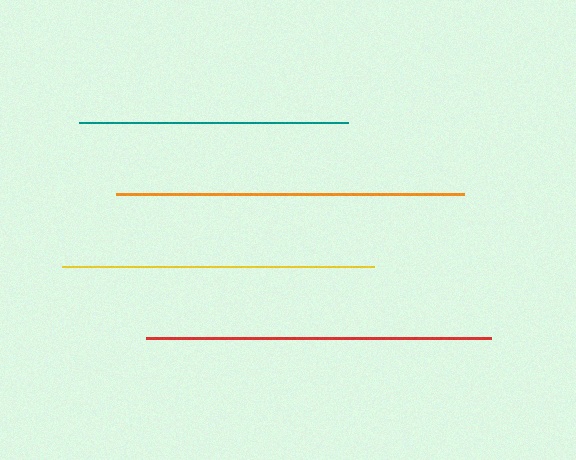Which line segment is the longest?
The orange line is the longest at approximately 348 pixels.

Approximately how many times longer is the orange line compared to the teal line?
The orange line is approximately 1.3 times the length of the teal line.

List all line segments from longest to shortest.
From longest to shortest: orange, red, yellow, teal.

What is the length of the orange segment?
The orange segment is approximately 348 pixels long.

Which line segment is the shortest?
The teal line is the shortest at approximately 269 pixels.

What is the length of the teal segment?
The teal segment is approximately 269 pixels long.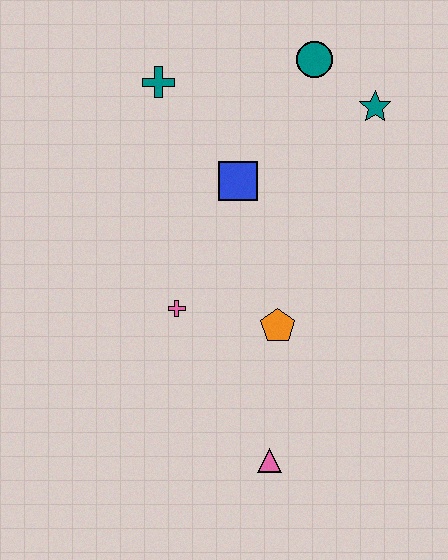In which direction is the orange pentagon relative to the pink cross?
The orange pentagon is to the right of the pink cross.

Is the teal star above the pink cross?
Yes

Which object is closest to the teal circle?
The teal star is closest to the teal circle.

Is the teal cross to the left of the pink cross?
Yes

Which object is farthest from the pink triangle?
The teal circle is farthest from the pink triangle.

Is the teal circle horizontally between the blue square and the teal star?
Yes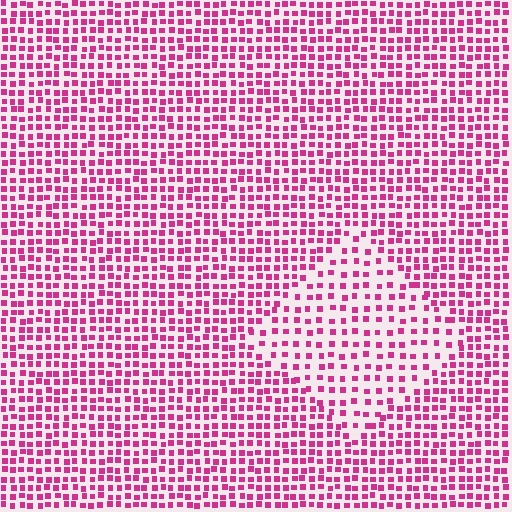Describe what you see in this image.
The image contains small magenta elements arranged at two different densities. A diamond-shaped region is visible where the elements are less densely packed than the surrounding area.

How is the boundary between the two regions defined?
The boundary is defined by a change in element density (approximately 1.8x ratio). All elements are the same color, size, and shape.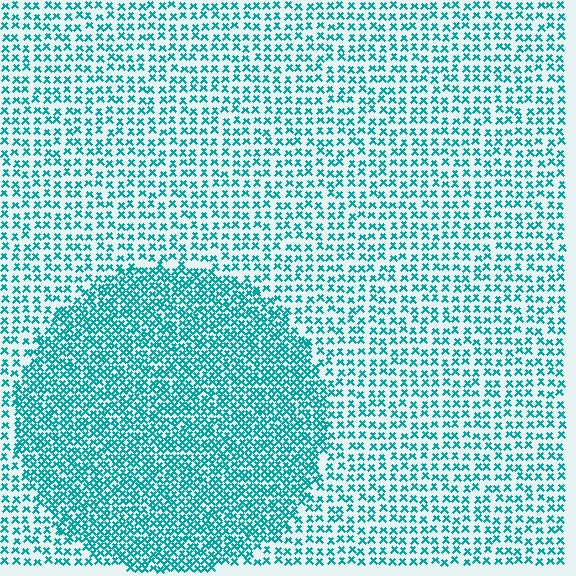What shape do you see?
I see a circle.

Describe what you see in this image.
The image contains small teal elements arranged at two different densities. A circle-shaped region is visible where the elements are more densely packed than the surrounding area.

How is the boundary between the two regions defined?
The boundary is defined by a change in element density (approximately 2.0x ratio). All elements are the same color, size, and shape.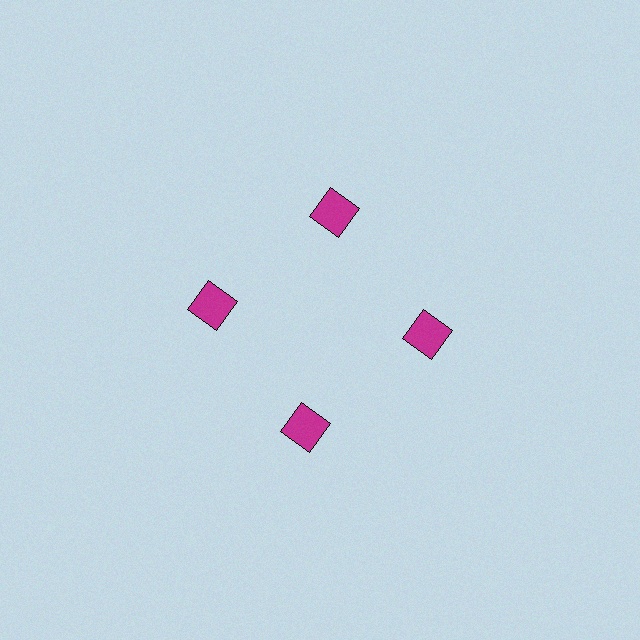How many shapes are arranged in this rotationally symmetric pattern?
There are 4 shapes, arranged in 4 groups of 1.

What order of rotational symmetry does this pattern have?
This pattern has 4-fold rotational symmetry.